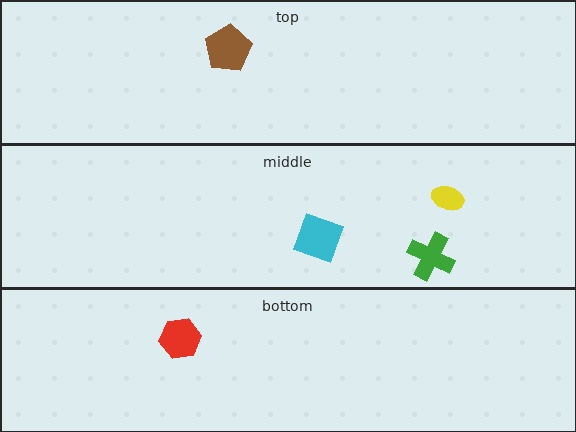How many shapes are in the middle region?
3.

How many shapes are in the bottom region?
1.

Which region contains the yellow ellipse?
The middle region.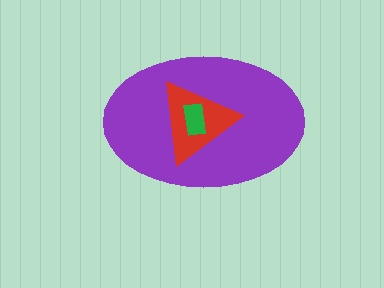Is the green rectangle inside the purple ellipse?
Yes.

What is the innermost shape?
The green rectangle.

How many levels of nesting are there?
3.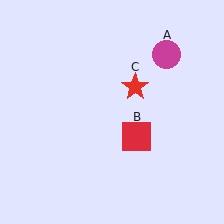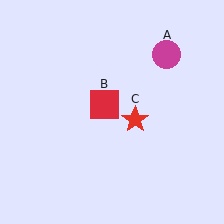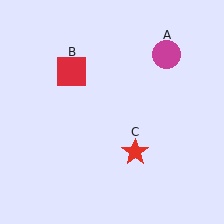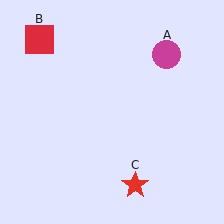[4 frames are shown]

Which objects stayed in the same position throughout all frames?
Magenta circle (object A) remained stationary.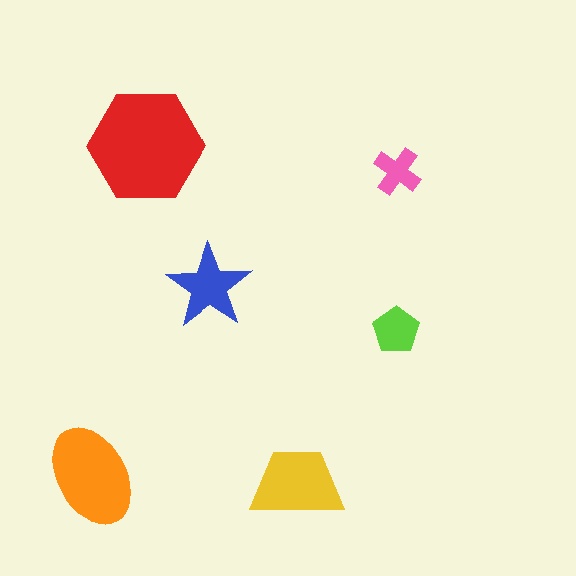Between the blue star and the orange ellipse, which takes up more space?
The orange ellipse.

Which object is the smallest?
The pink cross.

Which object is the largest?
The red hexagon.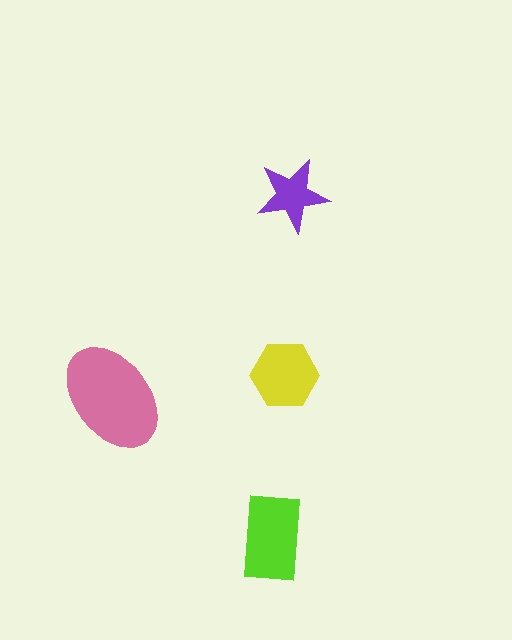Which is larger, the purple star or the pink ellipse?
The pink ellipse.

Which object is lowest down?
The lime rectangle is bottommost.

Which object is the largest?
The pink ellipse.